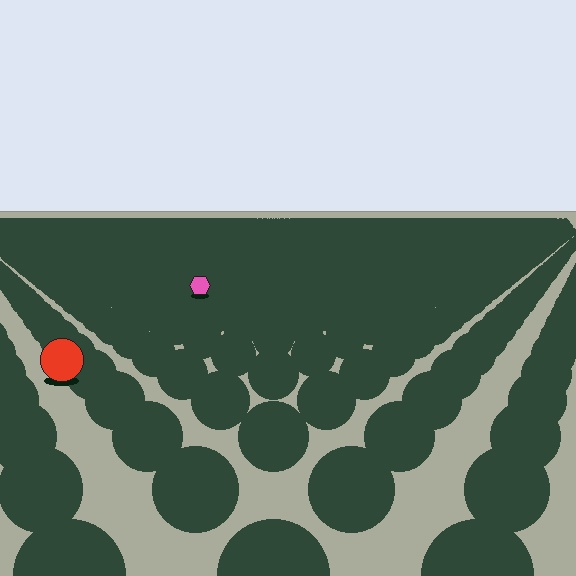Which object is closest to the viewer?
The red circle is closest. The texture marks near it are larger and more spread out.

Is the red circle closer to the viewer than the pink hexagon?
Yes. The red circle is closer — you can tell from the texture gradient: the ground texture is coarser near it.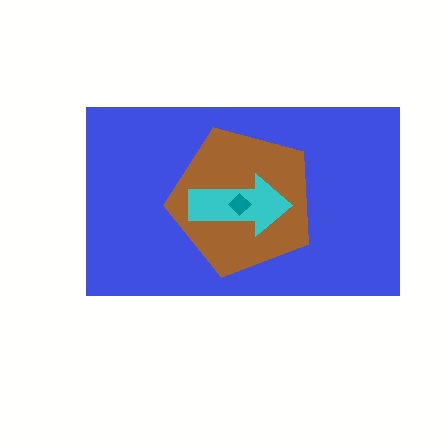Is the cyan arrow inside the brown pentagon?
Yes.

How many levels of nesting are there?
4.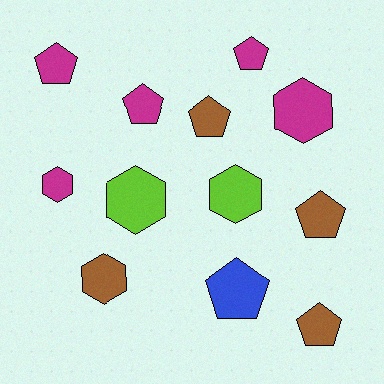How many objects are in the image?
There are 12 objects.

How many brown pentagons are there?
There are 3 brown pentagons.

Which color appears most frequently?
Magenta, with 5 objects.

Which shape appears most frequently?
Pentagon, with 7 objects.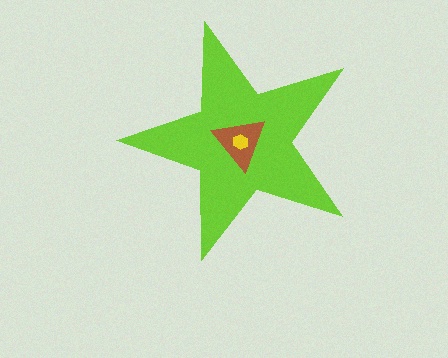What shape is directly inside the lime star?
The brown triangle.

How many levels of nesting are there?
3.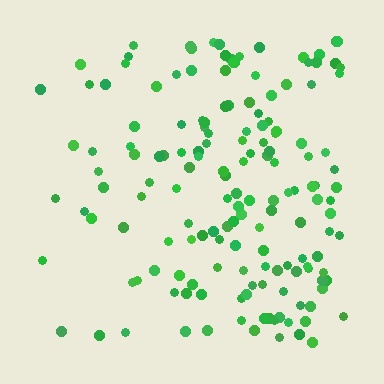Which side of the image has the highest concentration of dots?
The right.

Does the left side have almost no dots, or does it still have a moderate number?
Still a moderate number, just noticeably fewer than the right.